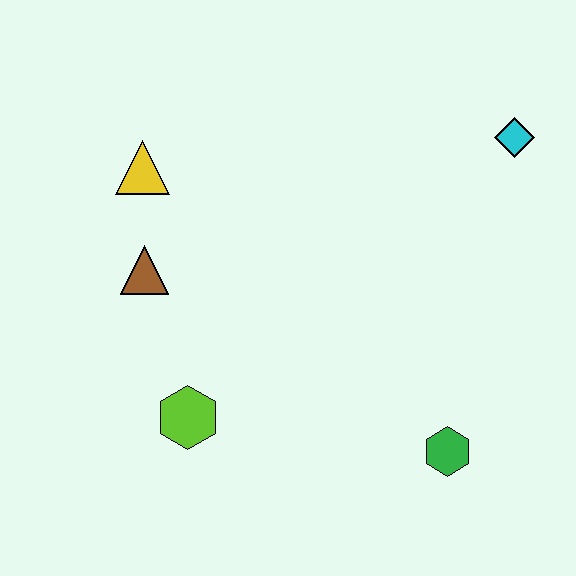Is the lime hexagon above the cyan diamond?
No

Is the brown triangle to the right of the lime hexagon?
No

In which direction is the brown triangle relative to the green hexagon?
The brown triangle is to the left of the green hexagon.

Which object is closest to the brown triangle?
The yellow triangle is closest to the brown triangle.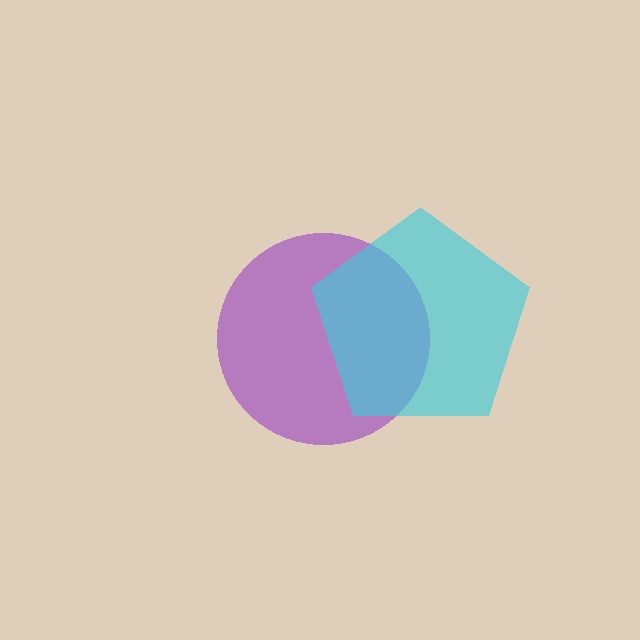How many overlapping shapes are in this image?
There are 2 overlapping shapes in the image.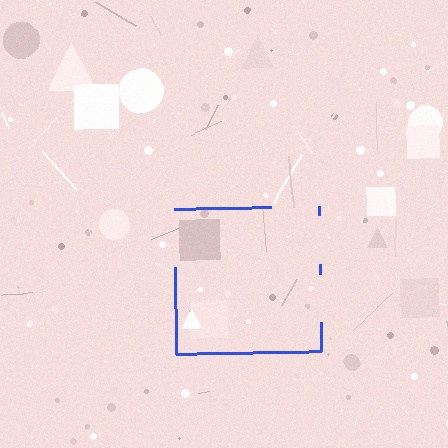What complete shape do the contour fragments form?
The contour fragments form a square.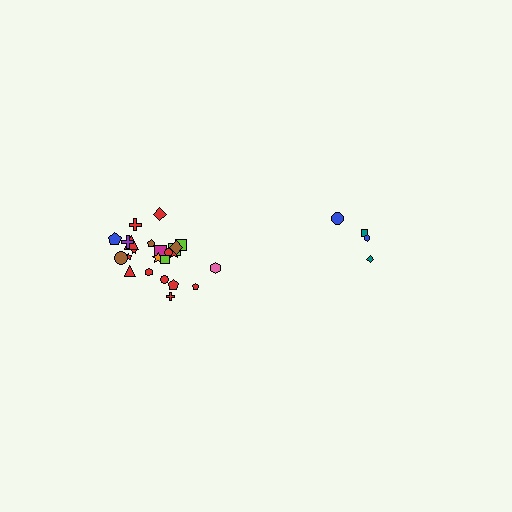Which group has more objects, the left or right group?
The left group.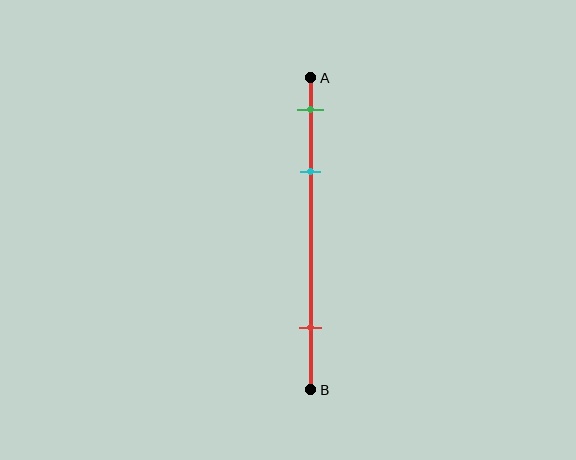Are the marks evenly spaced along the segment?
No, the marks are not evenly spaced.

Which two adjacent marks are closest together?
The green and cyan marks are the closest adjacent pair.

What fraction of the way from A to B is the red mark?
The red mark is approximately 80% (0.8) of the way from A to B.